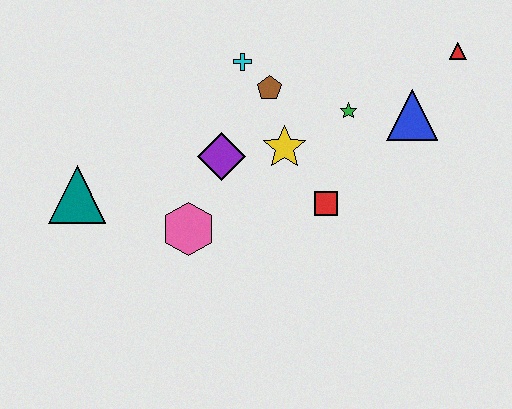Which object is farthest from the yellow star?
The teal triangle is farthest from the yellow star.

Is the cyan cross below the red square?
No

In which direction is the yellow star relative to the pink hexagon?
The yellow star is to the right of the pink hexagon.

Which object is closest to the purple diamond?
The yellow star is closest to the purple diamond.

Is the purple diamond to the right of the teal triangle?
Yes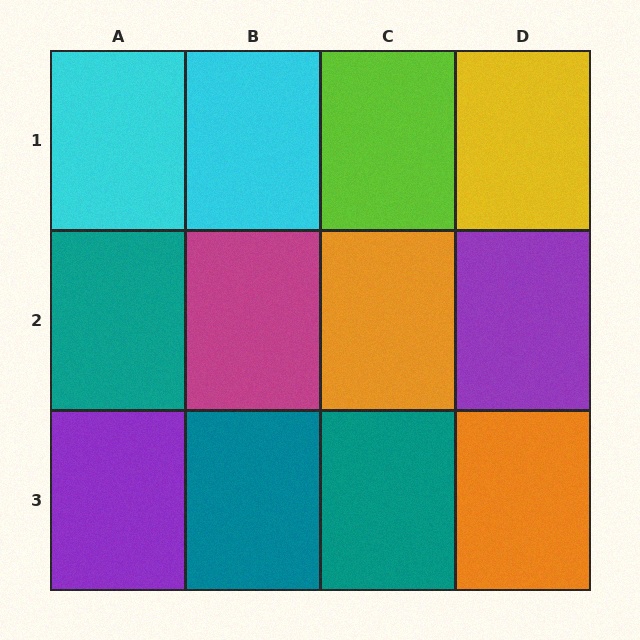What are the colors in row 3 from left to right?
Purple, teal, teal, orange.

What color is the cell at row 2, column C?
Orange.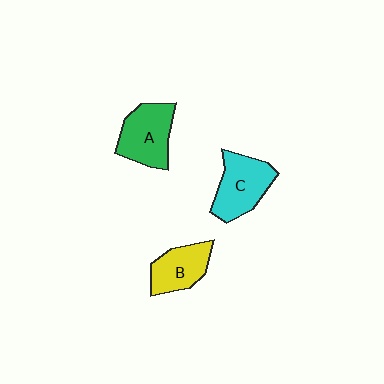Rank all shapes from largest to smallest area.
From largest to smallest: C (cyan), A (green), B (yellow).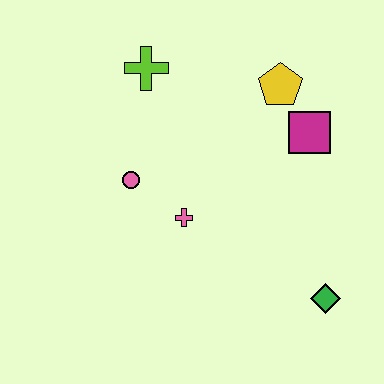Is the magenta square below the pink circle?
No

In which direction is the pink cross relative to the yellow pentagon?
The pink cross is below the yellow pentagon.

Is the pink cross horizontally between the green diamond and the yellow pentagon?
No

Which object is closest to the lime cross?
The pink circle is closest to the lime cross.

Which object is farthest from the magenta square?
The pink circle is farthest from the magenta square.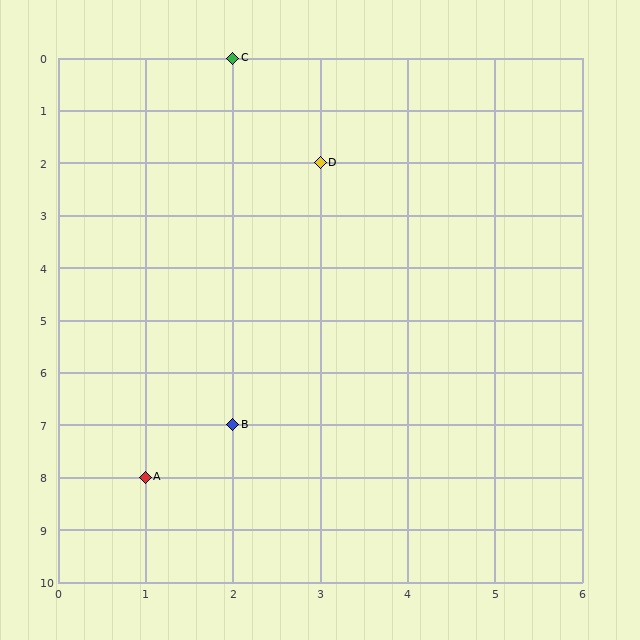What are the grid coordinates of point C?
Point C is at grid coordinates (2, 0).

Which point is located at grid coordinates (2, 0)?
Point C is at (2, 0).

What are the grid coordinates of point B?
Point B is at grid coordinates (2, 7).